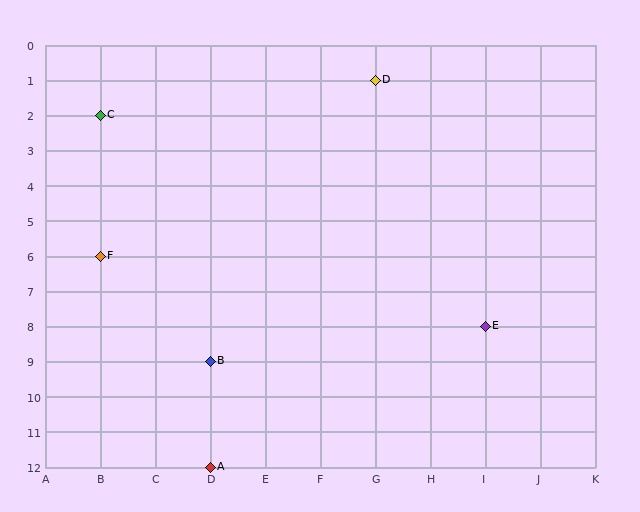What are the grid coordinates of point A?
Point A is at grid coordinates (D, 12).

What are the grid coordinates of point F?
Point F is at grid coordinates (B, 6).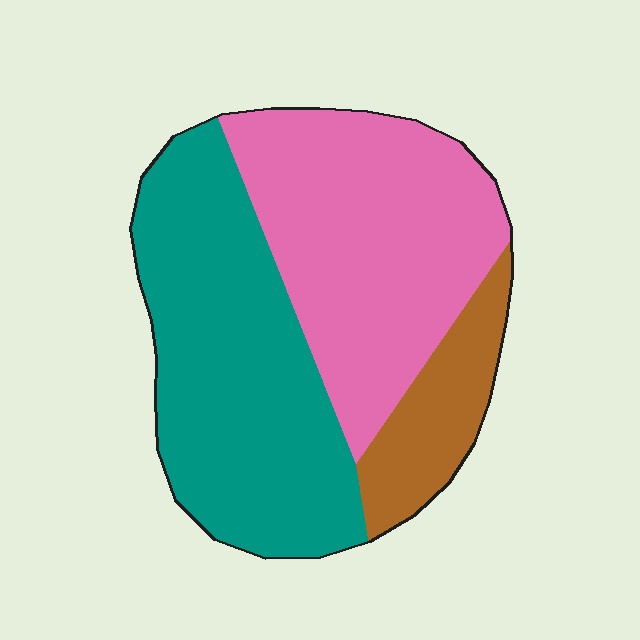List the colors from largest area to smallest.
From largest to smallest: teal, pink, brown.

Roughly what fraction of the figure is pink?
Pink covers about 40% of the figure.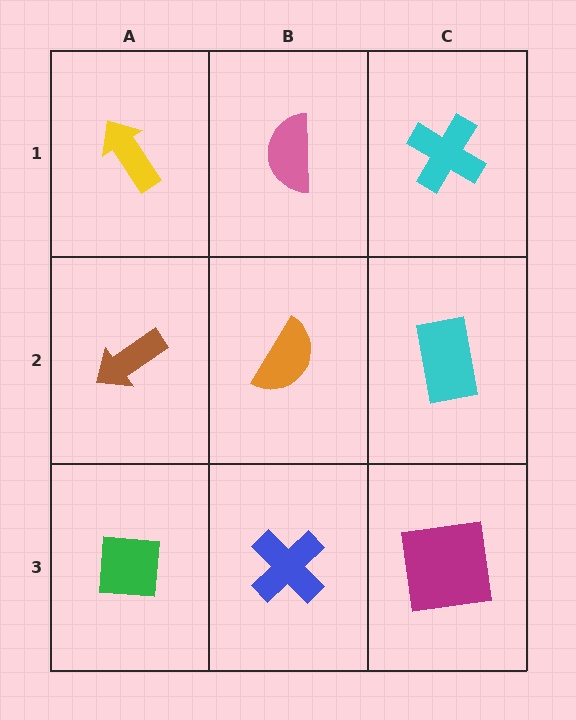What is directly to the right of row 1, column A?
A pink semicircle.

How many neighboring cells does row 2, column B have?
4.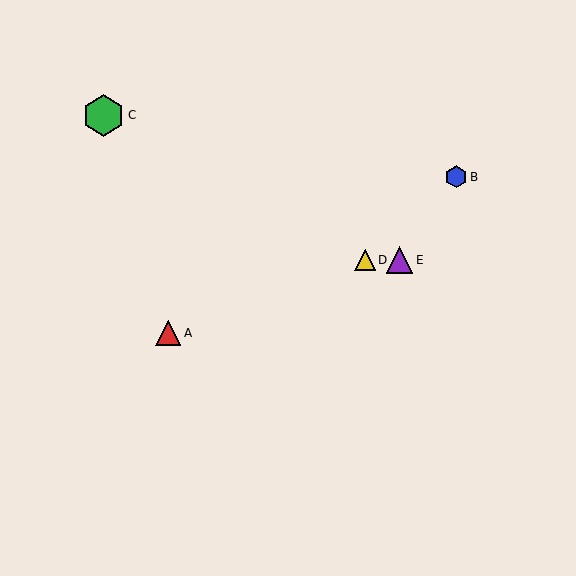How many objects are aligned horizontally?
2 objects (D, E) are aligned horizontally.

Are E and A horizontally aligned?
No, E is at y≈260 and A is at y≈333.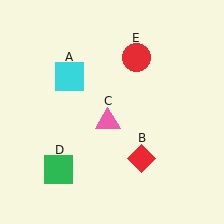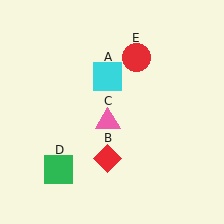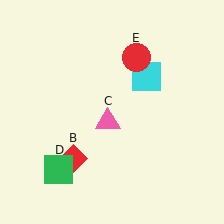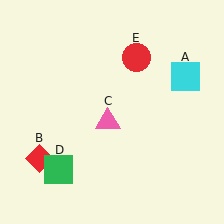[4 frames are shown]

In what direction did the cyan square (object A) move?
The cyan square (object A) moved right.